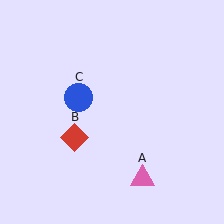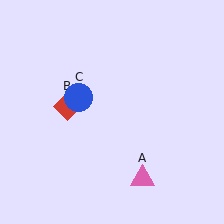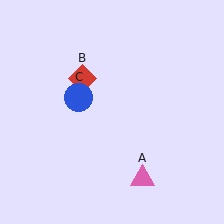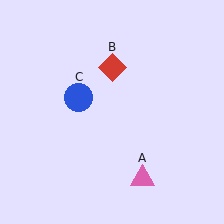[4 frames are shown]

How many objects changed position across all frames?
1 object changed position: red diamond (object B).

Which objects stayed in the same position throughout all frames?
Pink triangle (object A) and blue circle (object C) remained stationary.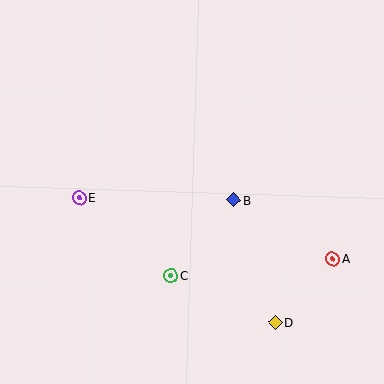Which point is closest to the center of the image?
Point B at (233, 200) is closest to the center.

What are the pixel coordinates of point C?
Point C is at (171, 276).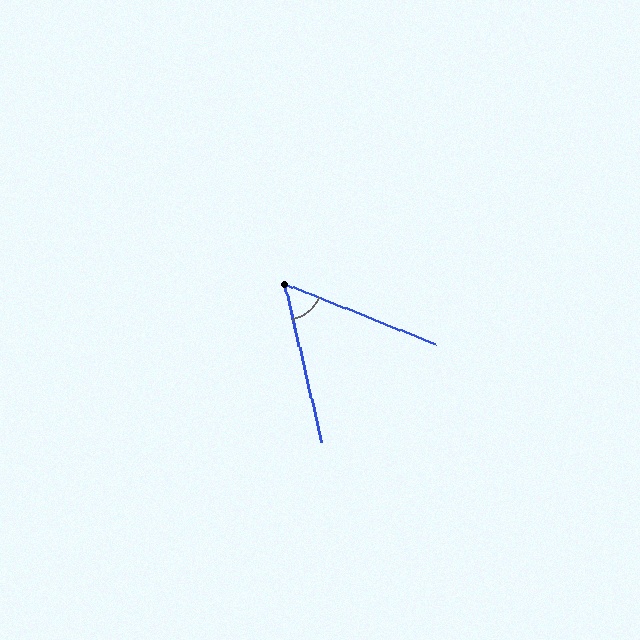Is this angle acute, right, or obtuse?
It is acute.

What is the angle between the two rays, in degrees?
Approximately 55 degrees.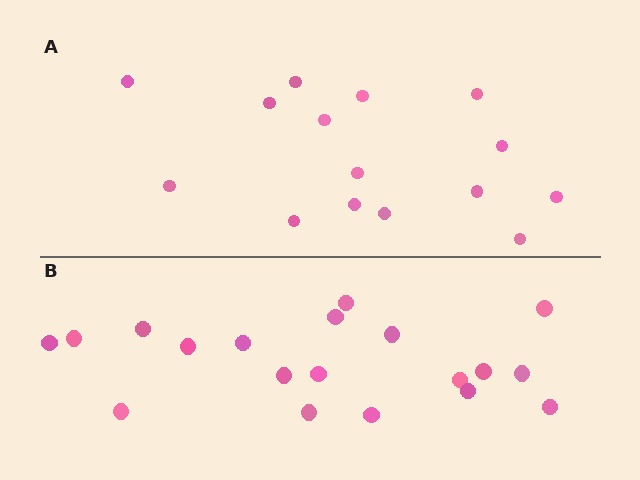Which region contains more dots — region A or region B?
Region B (the bottom region) has more dots.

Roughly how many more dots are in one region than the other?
Region B has about 4 more dots than region A.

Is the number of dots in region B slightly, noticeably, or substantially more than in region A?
Region B has noticeably more, but not dramatically so. The ratio is roughly 1.3 to 1.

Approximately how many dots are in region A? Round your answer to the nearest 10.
About 20 dots. (The exact count is 15, which rounds to 20.)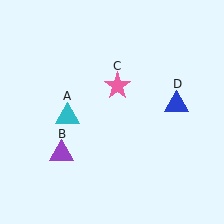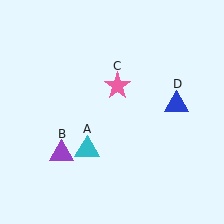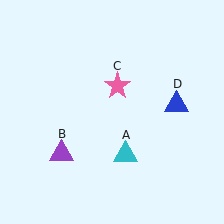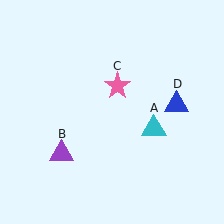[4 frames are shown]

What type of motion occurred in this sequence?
The cyan triangle (object A) rotated counterclockwise around the center of the scene.